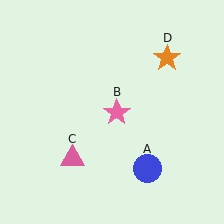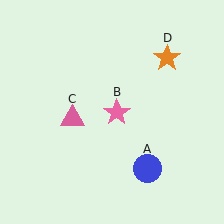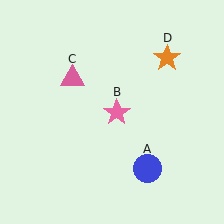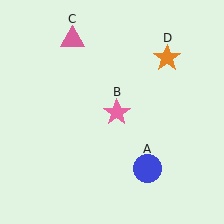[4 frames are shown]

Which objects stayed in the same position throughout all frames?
Blue circle (object A) and pink star (object B) and orange star (object D) remained stationary.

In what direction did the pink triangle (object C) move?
The pink triangle (object C) moved up.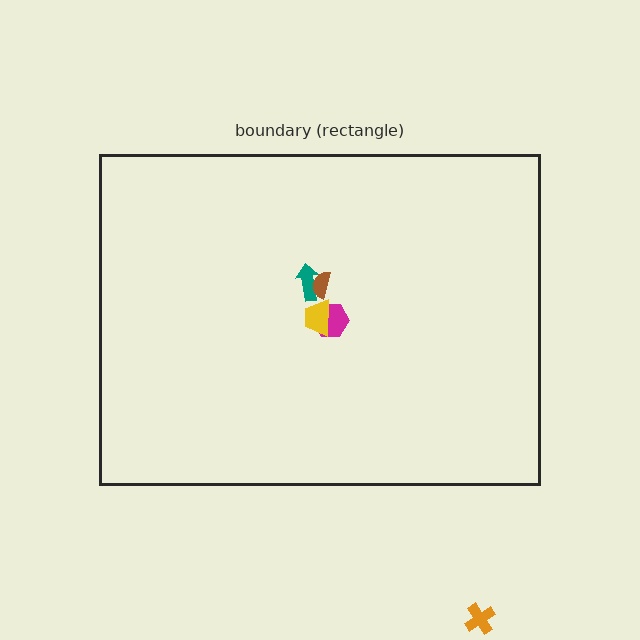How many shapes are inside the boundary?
4 inside, 1 outside.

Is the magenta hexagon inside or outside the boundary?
Inside.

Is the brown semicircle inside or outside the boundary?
Inside.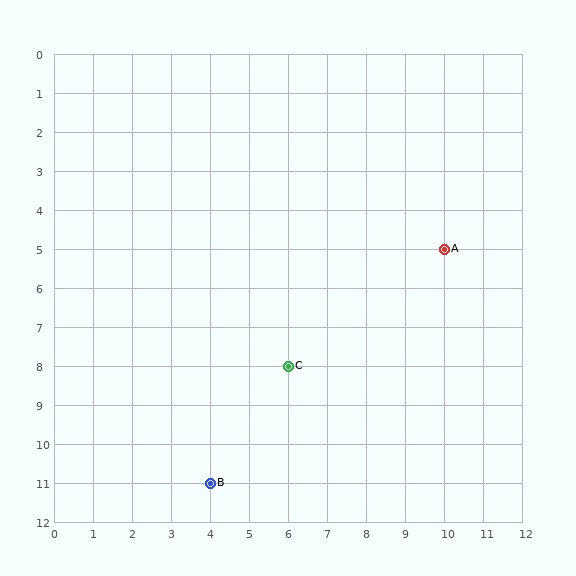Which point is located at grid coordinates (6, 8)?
Point C is at (6, 8).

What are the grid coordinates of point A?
Point A is at grid coordinates (10, 5).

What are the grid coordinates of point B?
Point B is at grid coordinates (4, 11).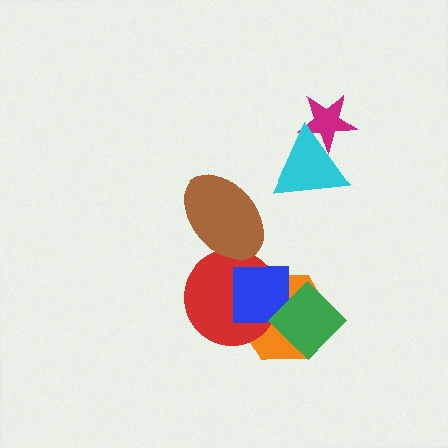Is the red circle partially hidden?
Yes, it is partially covered by another shape.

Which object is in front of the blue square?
The green diamond is in front of the blue square.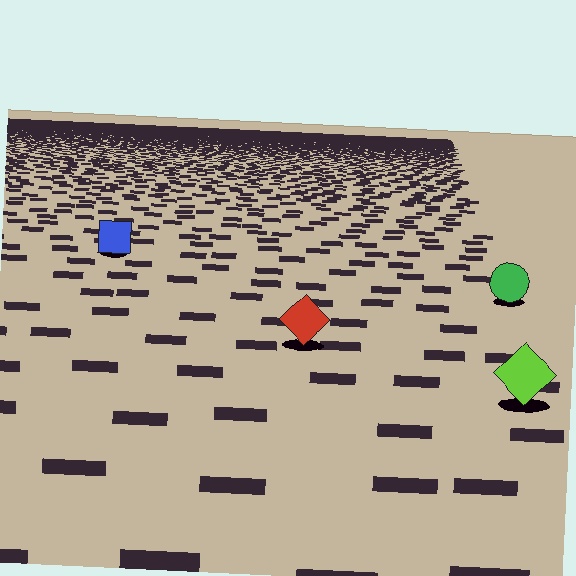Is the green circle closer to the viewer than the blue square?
Yes. The green circle is closer — you can tell from the texture gradient: the ground texture is coarser near it.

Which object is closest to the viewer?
The lime diamond is closest. The texture marks near it are larger and more spread out.